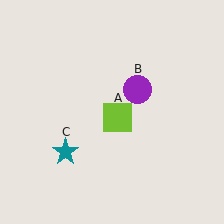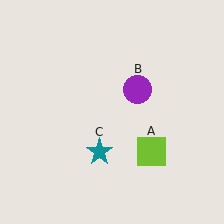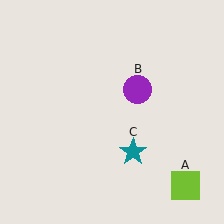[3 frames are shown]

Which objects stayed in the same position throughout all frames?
Purple circle (object B) remained stationary.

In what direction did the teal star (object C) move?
The teal star (object C) moved right.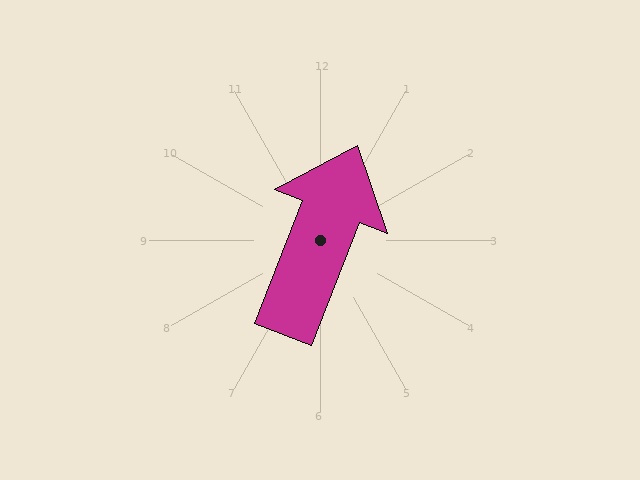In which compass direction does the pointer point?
North.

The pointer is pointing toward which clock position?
Roughly 1 o'clock.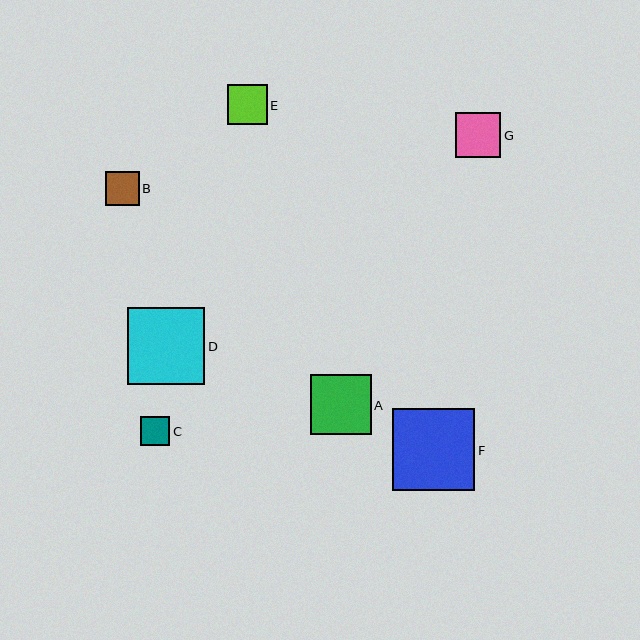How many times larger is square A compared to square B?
Square A is approximately 1.8 times the size of square B.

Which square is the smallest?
Square C is the smallest with a size of approximately 29 pixels.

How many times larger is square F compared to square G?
Square F is approximately 1.8 times the size of square G.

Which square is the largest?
Square F is the largest with a size of approximately 82 pixels.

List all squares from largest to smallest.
From largest to smallest: F, D, A, G, E, B, C.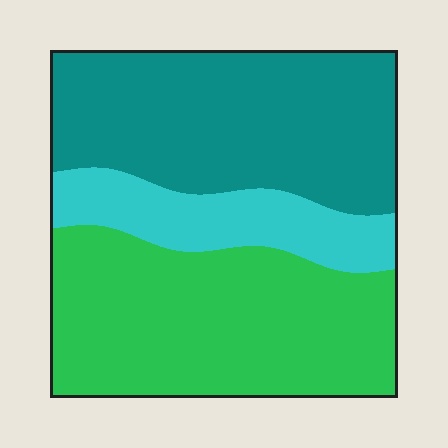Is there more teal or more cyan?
Teal.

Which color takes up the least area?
Cyan, at roughly 15%.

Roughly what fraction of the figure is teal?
Teal covers about 40% of the figure.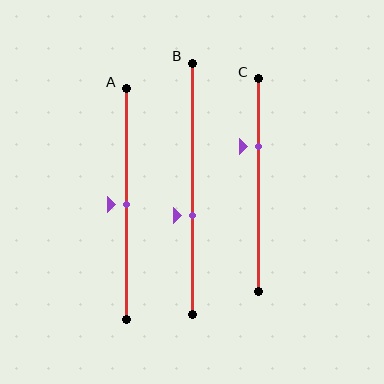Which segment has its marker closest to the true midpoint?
Segment A has its marker closest to the true midpoint.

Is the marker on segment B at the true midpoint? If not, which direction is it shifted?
No, the marker on segment B is shifted downward by about 11% of the segment length.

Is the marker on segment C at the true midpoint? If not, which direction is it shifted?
No, the marker on segment C is shifted upward by about 18% of the segment length.